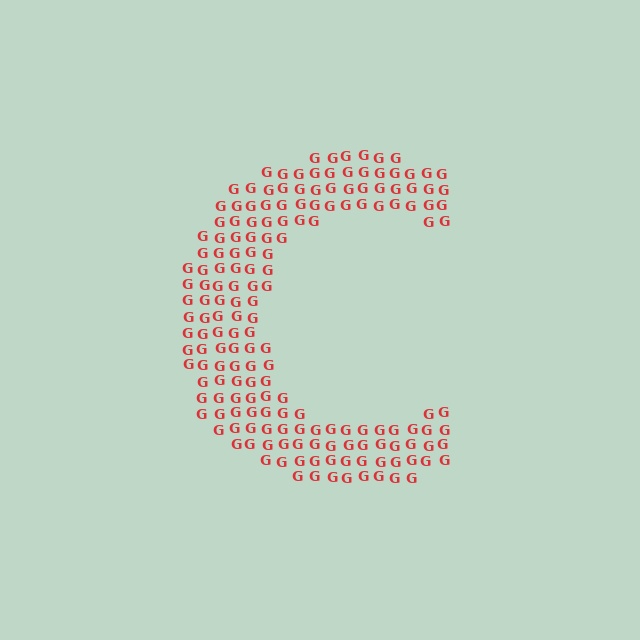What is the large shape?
The large shape is the letter C.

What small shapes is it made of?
It is made of small letter G's.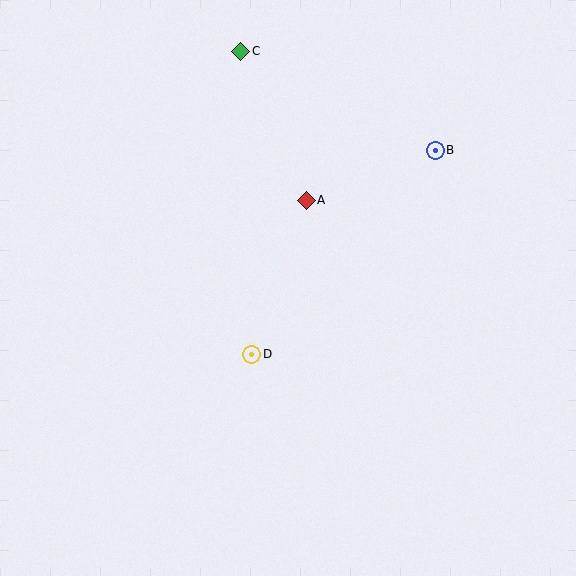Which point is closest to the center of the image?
Point D at (252, 354) is closest to the center.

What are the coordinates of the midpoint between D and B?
The midpoint between D and B is at (344, 252).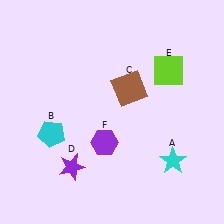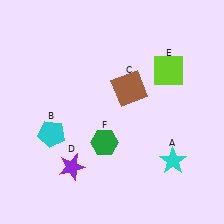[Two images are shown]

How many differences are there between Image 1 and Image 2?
There is 1 difference between the two images.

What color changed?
The hexagon (F) changed from purple in Image 1 to green in Image 2.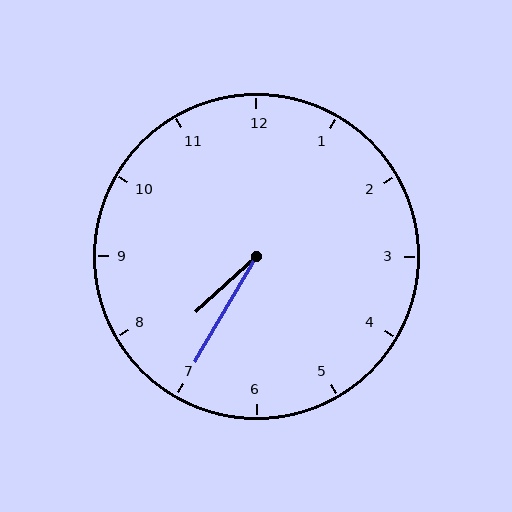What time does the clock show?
7:35.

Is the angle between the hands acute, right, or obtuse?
It is acute.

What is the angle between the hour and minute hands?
Approximately 18 degrees.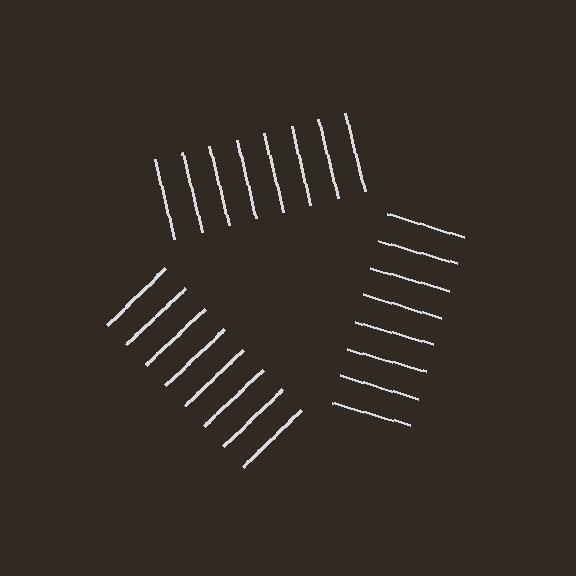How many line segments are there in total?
24 — 8 along each of the 3 edges.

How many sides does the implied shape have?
3 sides — the line-ends trace a triangle.